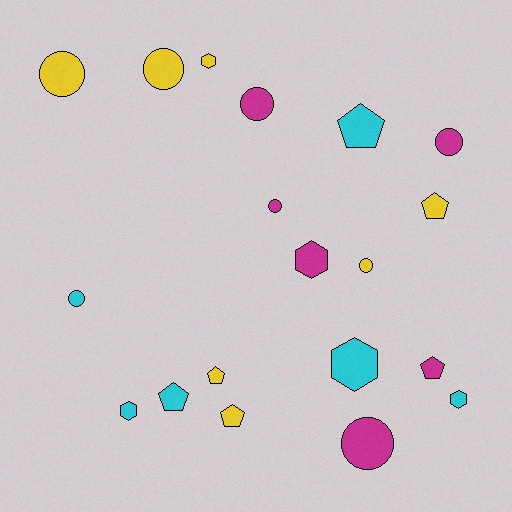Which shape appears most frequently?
Circle, with 8 objects.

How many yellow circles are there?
There are 3 yellow circles.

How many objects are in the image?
There are 19 objects.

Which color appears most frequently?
Yellow, with 7 objects.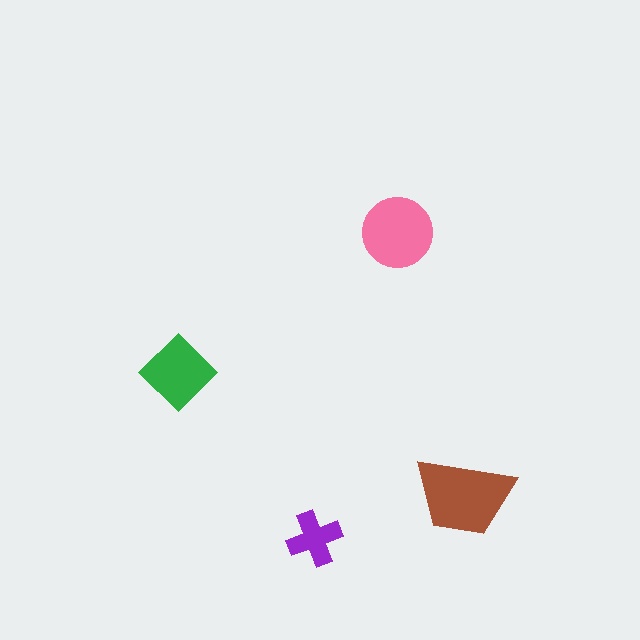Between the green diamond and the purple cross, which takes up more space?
The green diamond.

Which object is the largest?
The brown trapezoid.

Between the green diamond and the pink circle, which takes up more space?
The pink circle.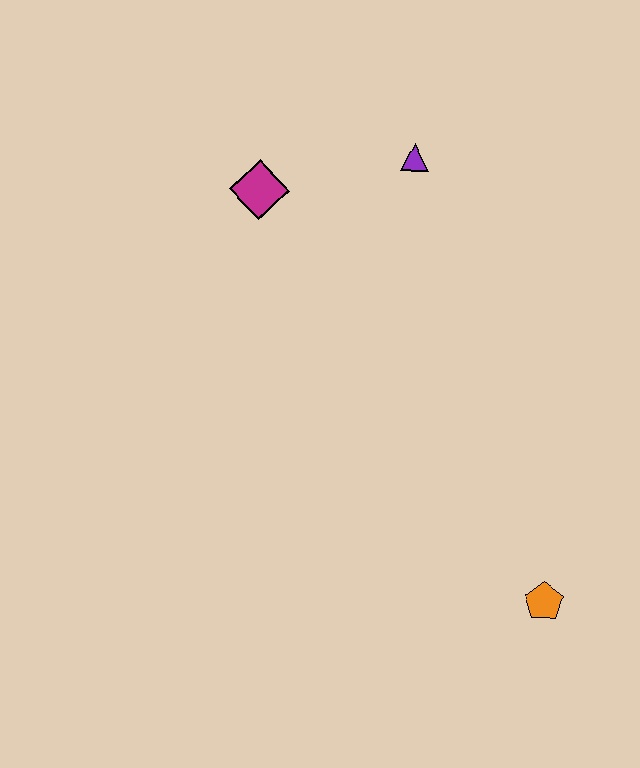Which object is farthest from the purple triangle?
The orange pentagon is farthest from the purple triangle.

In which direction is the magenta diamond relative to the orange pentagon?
The magenta diamond is above the orange pentagon.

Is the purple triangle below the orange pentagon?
No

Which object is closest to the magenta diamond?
The purple triangle is closest to the magenta diamond.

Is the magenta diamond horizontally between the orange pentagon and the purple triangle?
No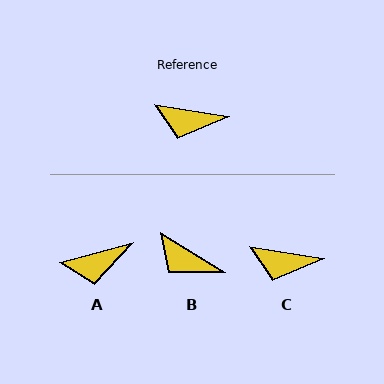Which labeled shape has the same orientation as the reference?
C.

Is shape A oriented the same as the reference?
No, it is off by about 24 degrees.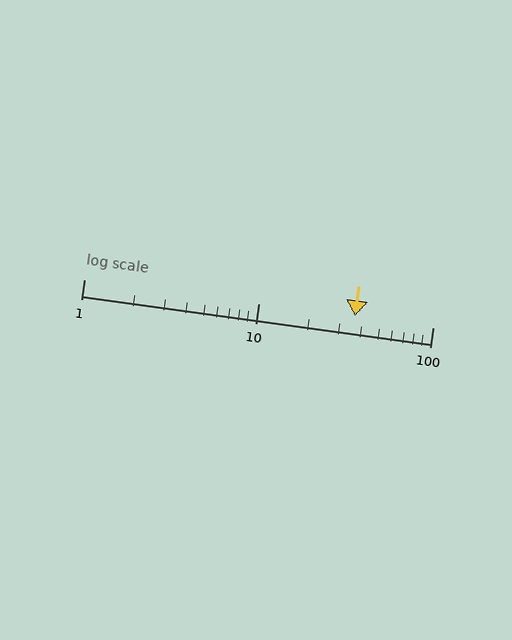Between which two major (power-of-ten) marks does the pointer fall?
The pointer is between 10 and 100.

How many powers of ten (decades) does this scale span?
The scale spans 2 decades, from 1 to 100.